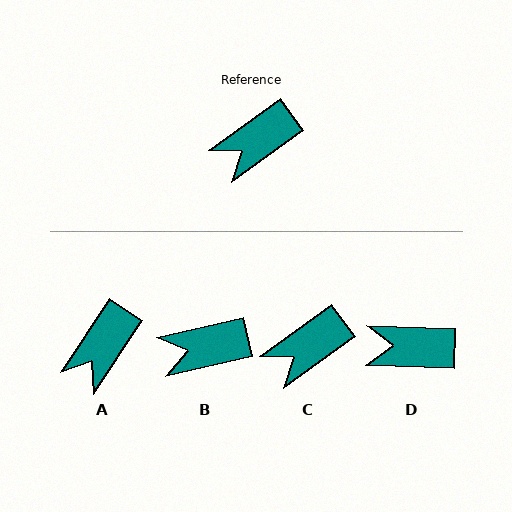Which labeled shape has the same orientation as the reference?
C.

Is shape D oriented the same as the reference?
No, it is off by about 38 degrees.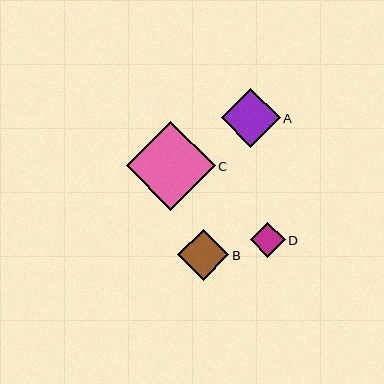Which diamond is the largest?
Diamond C is the largest with a size of approximately 89 pixels.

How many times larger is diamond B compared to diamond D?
Diamond B is approximately 1.5 times the size of diamond D.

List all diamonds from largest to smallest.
From largest to smallest: C, A, B, D.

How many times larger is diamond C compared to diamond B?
Diamond C is approximately 1.7 times the size of diamond B.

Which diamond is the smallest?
Diamond D is the smallest with a size of approximately 35 pixels.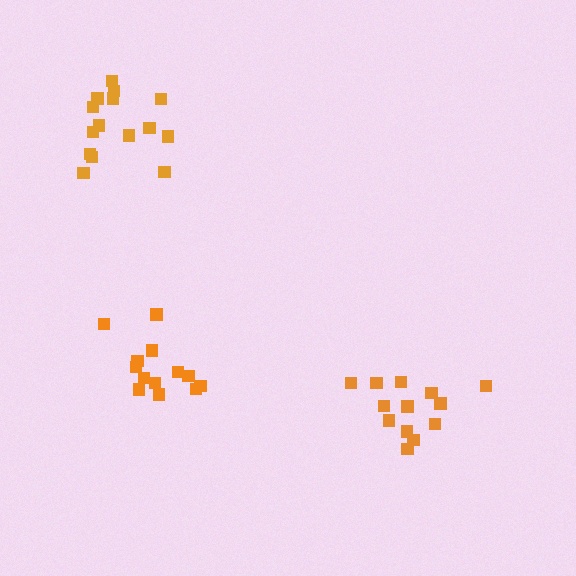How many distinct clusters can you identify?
There are 3 distinct clusters.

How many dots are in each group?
Group 1: 13 dots, Group 2: 15 dots, Group 3: 13 dots (41 total).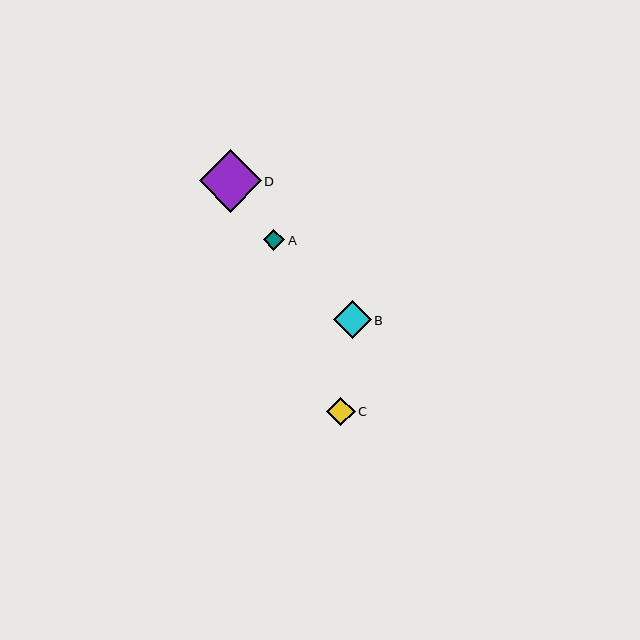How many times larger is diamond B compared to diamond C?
Diamond B is approximately 1.3 times the size of diamond C.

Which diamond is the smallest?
Diamond A is the smallest with a size of approximately 21 pixels.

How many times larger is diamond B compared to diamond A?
Diamond B is approximately 1.8 times the size of diamond A.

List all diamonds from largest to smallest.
From largest to smallest: D, B, C, A.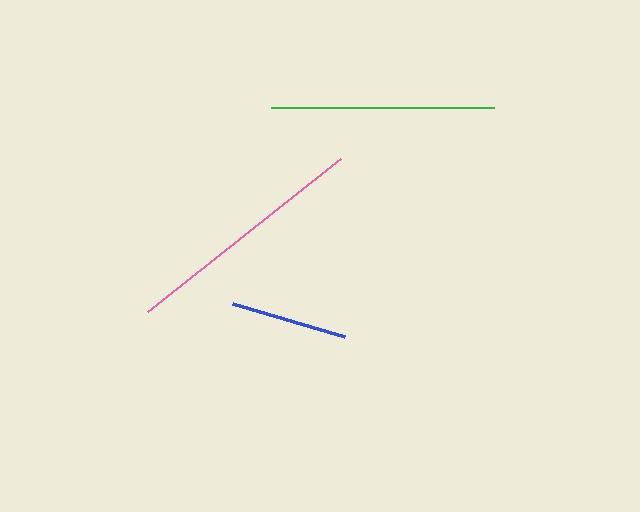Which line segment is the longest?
The pink line is the longest at approximately 246 pixels.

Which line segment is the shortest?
The blue line is the shortest at approximately 117 pixels.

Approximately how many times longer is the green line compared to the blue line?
The green line is approximately 1.9 times the length of the blue line.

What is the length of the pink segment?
The pink segment is approximately 246 pixels long.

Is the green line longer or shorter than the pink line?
The pink line is longer than the green line.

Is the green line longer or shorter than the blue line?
The green line is longer than the blue line.